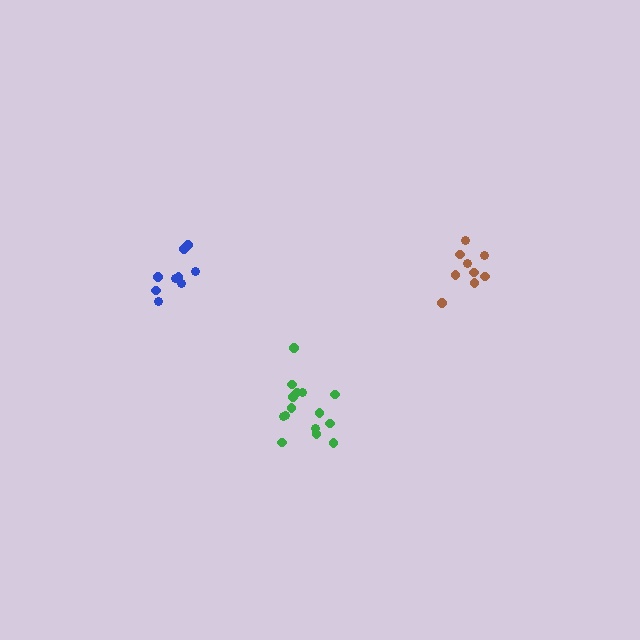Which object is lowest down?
The green cluster is bottommost.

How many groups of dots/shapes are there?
There are 3 groups.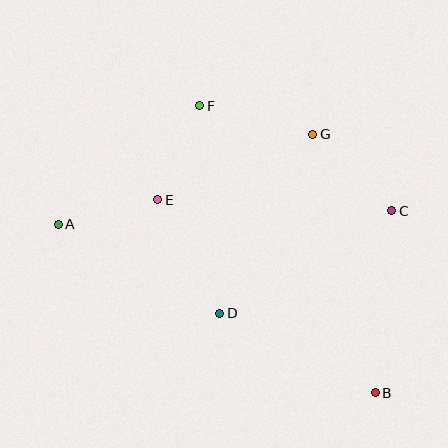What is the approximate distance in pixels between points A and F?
The distance between A and F is approximately 185 pixels.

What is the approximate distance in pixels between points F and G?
The distance between F and G is approximately 117 pixels.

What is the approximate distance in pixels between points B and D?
The distance between B and D is approximately 175 pixels.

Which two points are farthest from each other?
Points A and B are farthest from each other.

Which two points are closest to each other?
Points A and E are closest to each other.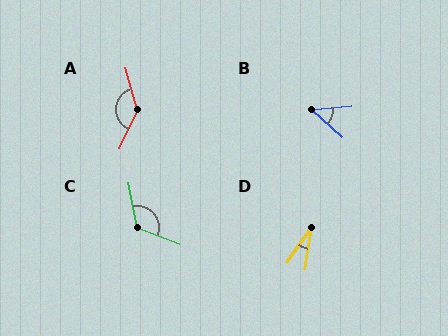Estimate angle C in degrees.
Approximately 122 degrees.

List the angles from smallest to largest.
D (26°), B (47°), C (122°), A (140°).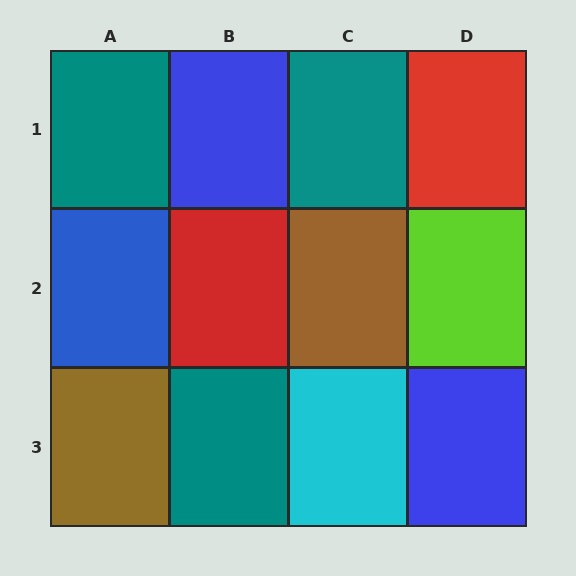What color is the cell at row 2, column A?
Blue.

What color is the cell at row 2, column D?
Lime.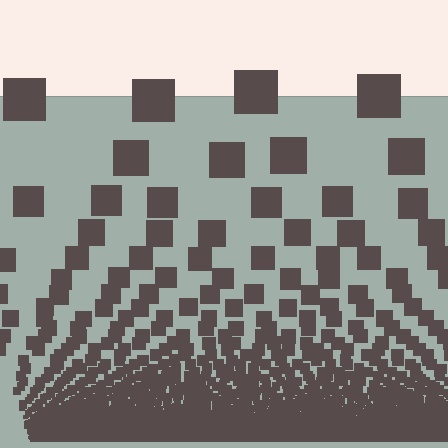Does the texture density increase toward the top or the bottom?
Density increases toward the bottom.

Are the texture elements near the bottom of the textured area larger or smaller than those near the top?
Smaller. The gradient is inverted — elements near the bottom are smaller and denser.